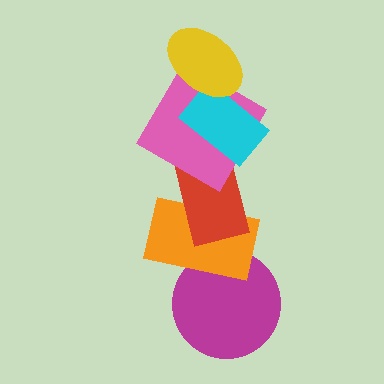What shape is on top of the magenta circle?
The orange rectangle is on top of the magenta circle.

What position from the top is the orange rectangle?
The orange rectangle is 5th from the top.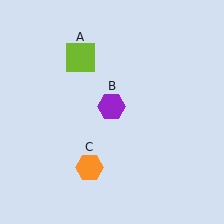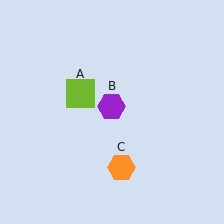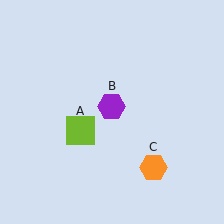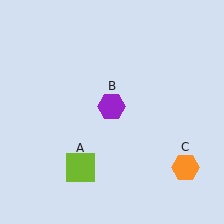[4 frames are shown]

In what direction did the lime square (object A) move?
The lime square (object A) moved down.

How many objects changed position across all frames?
2 objects changed position: lime square (object A), orange hexagon (object C).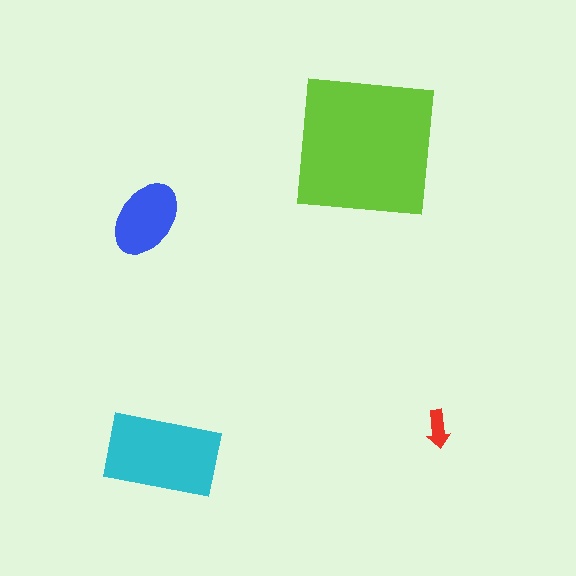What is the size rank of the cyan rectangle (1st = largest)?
2nd.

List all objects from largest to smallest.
The lime square, the cyan rectangle, the blue ellipse, the red arrow.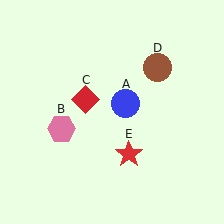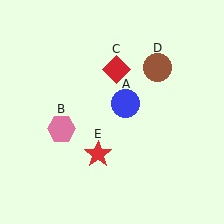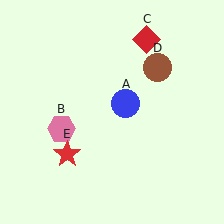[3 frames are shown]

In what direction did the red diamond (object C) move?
The red diamond (object C) moved up and to the right.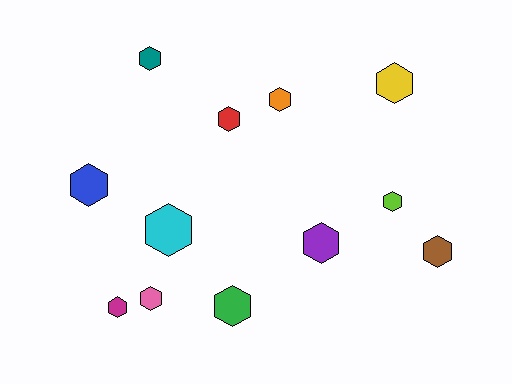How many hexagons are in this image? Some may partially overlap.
There are 12 hexagons.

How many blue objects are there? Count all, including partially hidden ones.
There is 1 blue object.